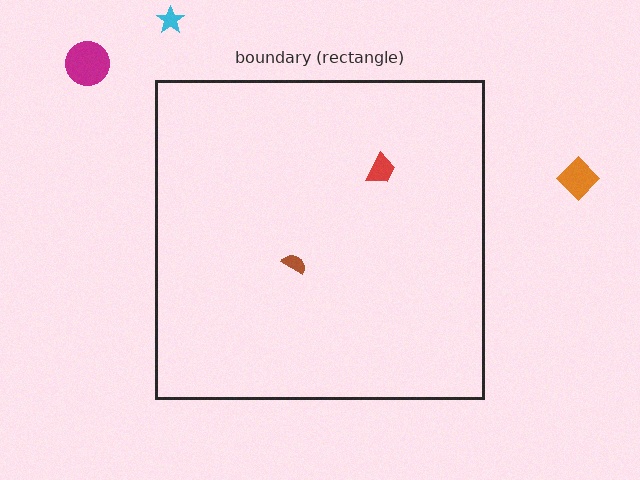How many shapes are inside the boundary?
2 inside, 3 outside.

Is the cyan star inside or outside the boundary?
Outside.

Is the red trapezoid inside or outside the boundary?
Inside.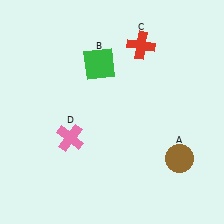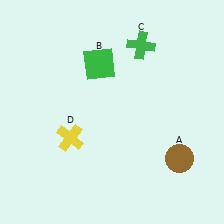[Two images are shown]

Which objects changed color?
C changed from red to green. D changed from pink to yellow.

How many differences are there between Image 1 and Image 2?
There are 2 differences between the two images.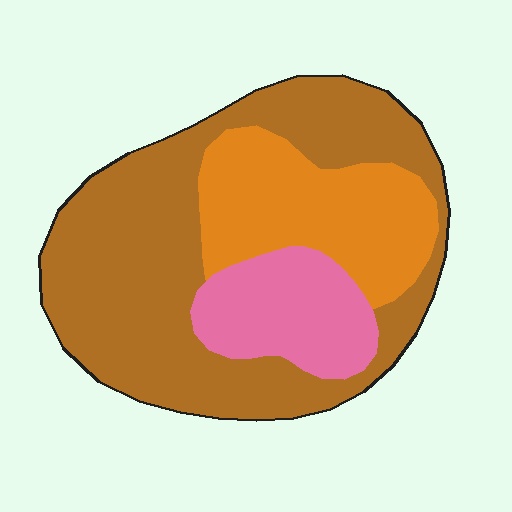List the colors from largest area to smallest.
From largest to smallest: brown, orange, pink.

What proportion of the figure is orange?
Orange covers 25% of the figure.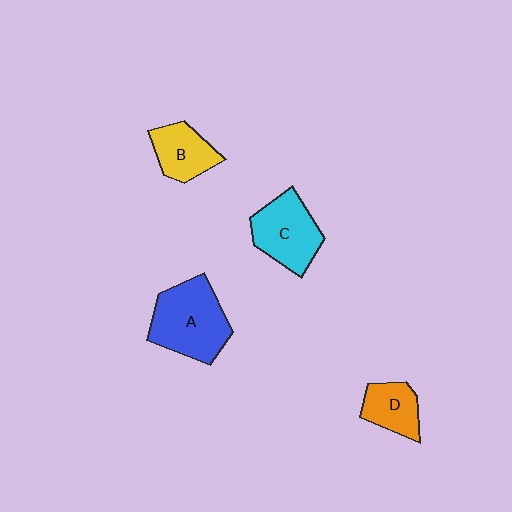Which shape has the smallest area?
Shape D (orange).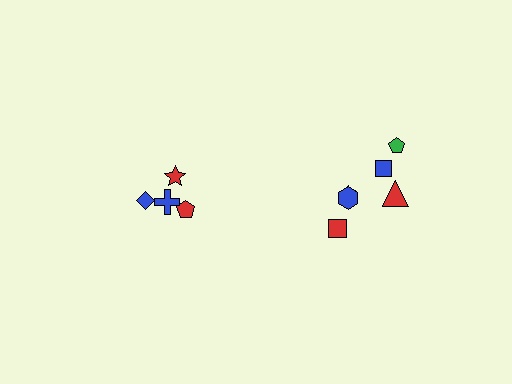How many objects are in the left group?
There are 4 objects.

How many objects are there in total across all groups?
There are 10 objects.